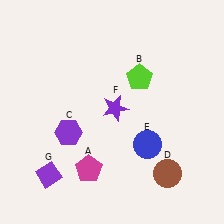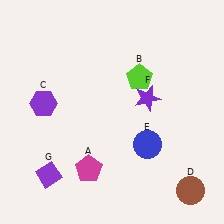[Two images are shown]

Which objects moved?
The objects that moved are: the purple hexagon (C), the brown circle (D), the purple star (F).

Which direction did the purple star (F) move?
The purple star (F) moved right.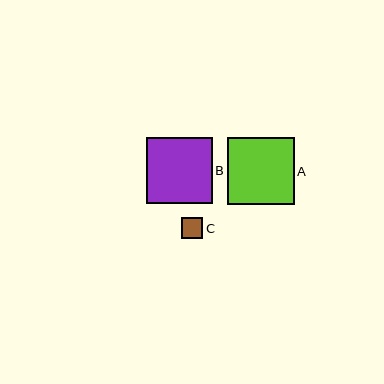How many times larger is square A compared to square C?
Square A is approximately 3.2 times the size of square C.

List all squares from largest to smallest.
From largest to smallest: A, B, C.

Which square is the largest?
Square A is the largest with a size of approximately 66 pixels.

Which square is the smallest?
Square C is the smallest with a size of approximately 21 pixels.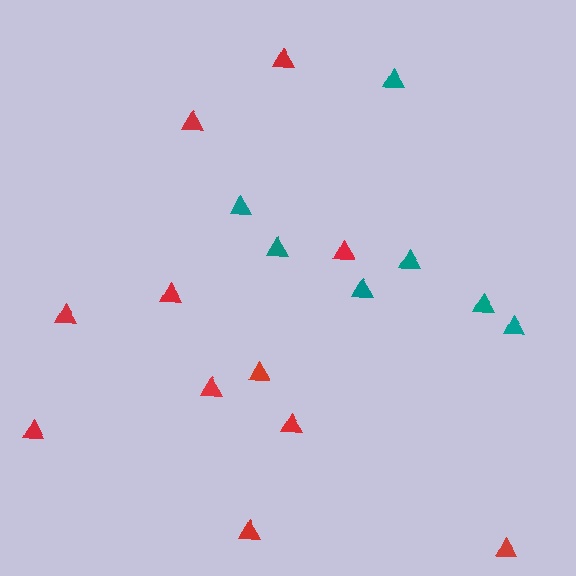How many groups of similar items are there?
There are 2 groups: one group of teal triangles (7) and one group of red triangles (11).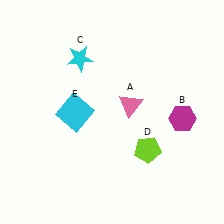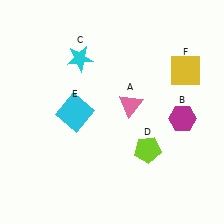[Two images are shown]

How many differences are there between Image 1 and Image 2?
There is 1 difference between the two images.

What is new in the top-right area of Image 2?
A yellow square (F) was added in the top-right area of Image 2.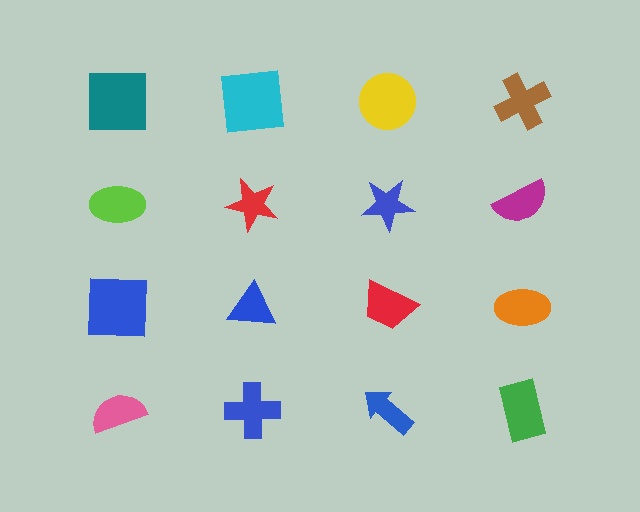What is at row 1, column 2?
A cyan square.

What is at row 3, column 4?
An orange ellipse.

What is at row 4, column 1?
A pink semicircle.